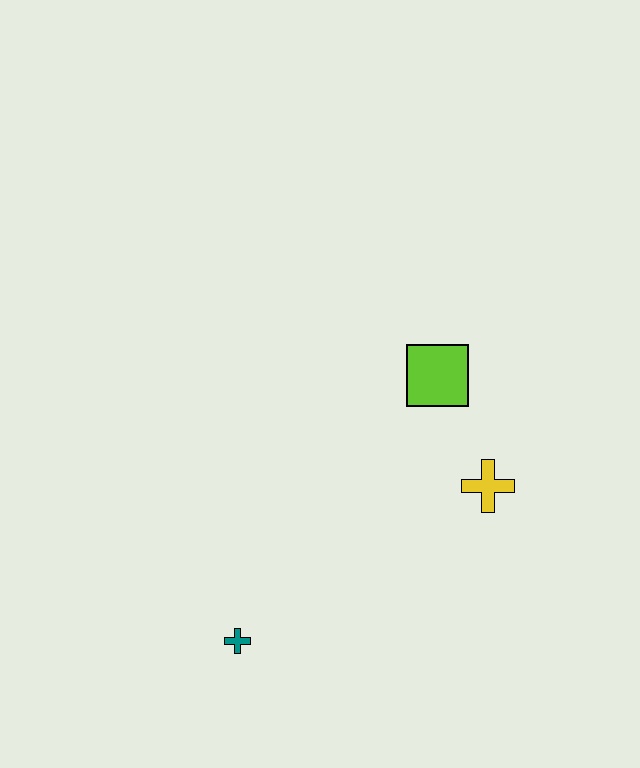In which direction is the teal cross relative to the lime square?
The teal cross is below the lime square.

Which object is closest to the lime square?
The yellow cross is closest to the lime square.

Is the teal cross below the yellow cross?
Yes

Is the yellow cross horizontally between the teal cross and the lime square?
No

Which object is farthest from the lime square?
The teal cross is farthest from the lime square.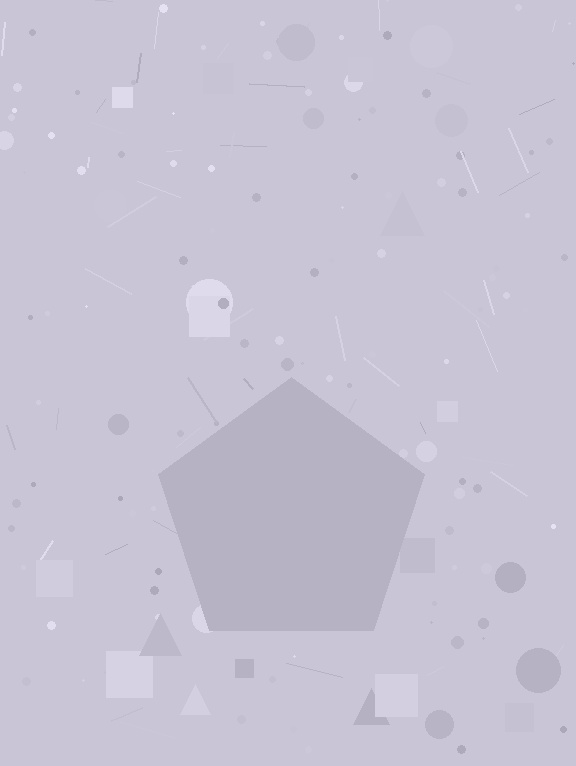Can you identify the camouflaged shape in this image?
The camouflaged shape is a pentagon.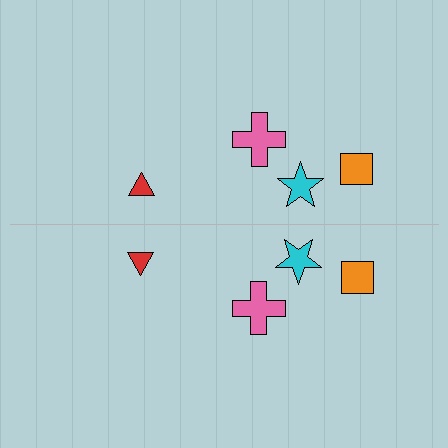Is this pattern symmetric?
Yes, this pattern has bilateral (reflection) symmetry.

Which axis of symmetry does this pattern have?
The pattern has a horizontal axis of symmetry running through the center of the image.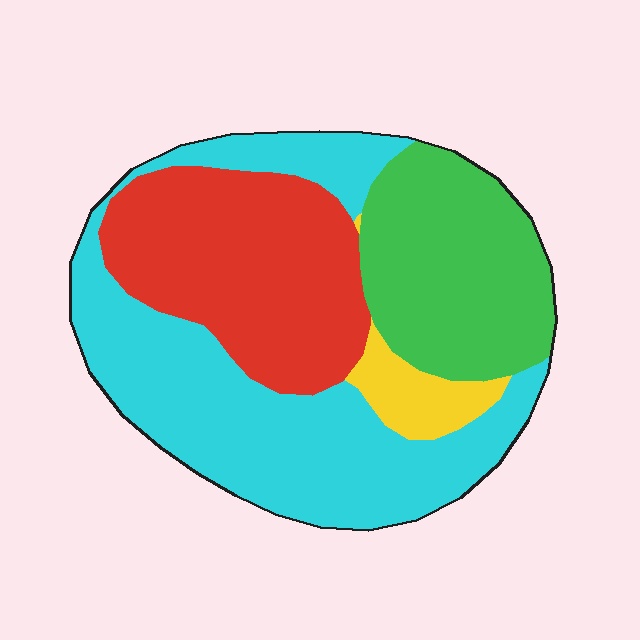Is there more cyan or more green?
Cyan.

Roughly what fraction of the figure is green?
Green covers roughly 25% of the figure.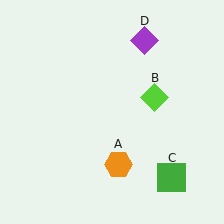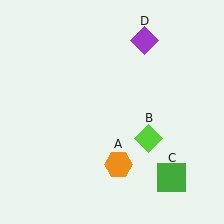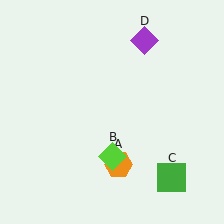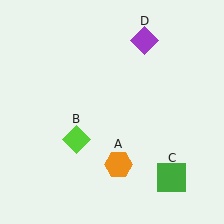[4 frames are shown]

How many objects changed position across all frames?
1 object changed position: lime diamond (object B).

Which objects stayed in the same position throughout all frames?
Orange hexagon (object A) and green square (object C) and purple diamond (object D) remained stationary.